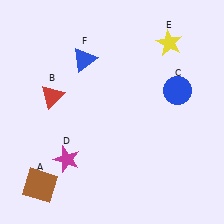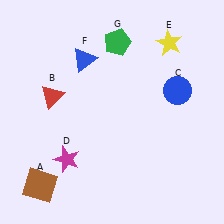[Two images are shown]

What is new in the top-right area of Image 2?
A green pentagon (G) was added in the top-right area of Image 2.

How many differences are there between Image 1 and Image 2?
There is 1 difference between the two images.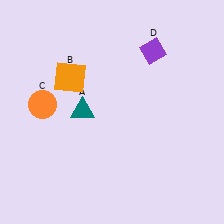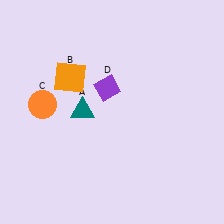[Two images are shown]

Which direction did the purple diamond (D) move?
The purple diamond (D) moved left.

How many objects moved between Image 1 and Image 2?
1 object moved between the two images.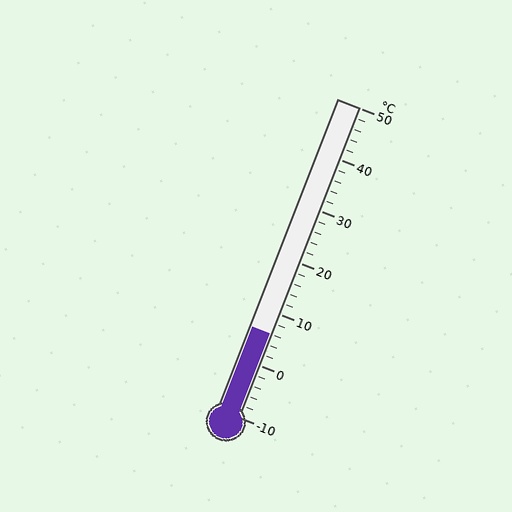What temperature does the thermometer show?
The thermometer shows approximately 6°C.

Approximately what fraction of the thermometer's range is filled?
The thermometer is filled to approximately 25% of its range.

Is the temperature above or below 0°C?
The temperature is above 0°C.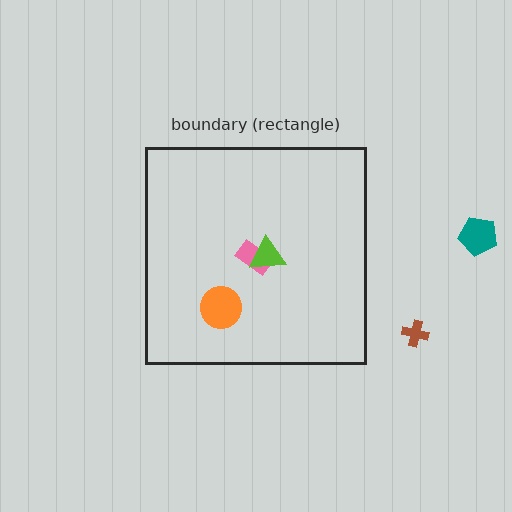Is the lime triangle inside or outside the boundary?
Inside.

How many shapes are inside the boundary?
3 inside, 2 outside.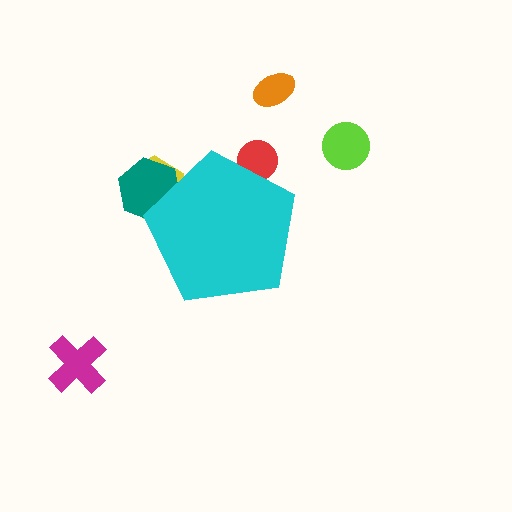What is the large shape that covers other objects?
A cyan pentagon.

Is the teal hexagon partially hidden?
Yes, the teal hexagon is partially hidden behind the cyan pentagon.